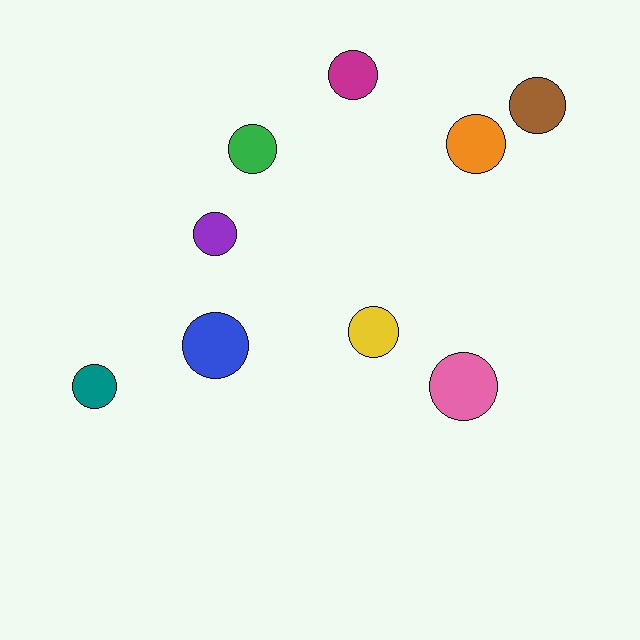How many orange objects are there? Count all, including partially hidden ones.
There is 1 orange object.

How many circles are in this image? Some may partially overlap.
There are 9 circles.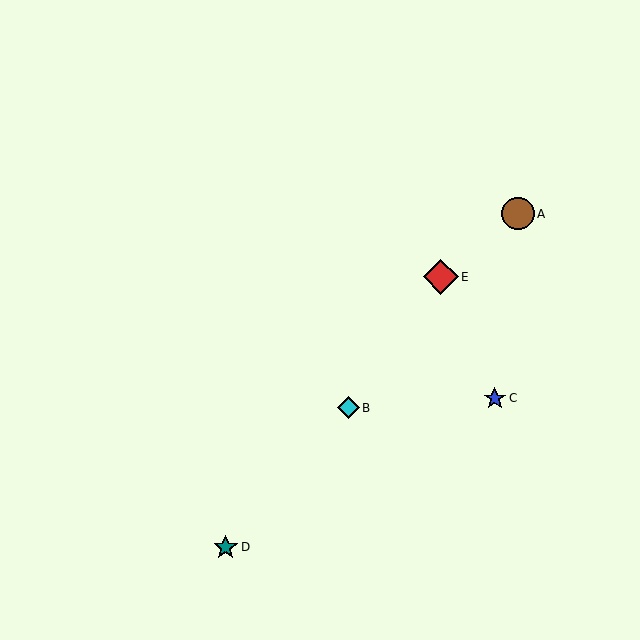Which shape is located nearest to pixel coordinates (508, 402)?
The blue star (labeled C) at (495, 398) is nearest to that location.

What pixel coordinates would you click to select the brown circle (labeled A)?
Click at (518, 214) to select the brown circle A.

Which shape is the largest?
The red diamond (labeled E) is the largest.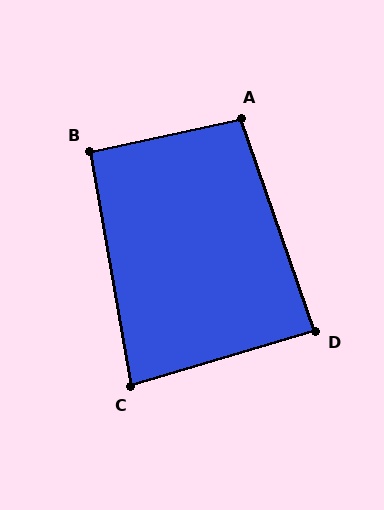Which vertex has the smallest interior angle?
C, at approximately 83 degrees.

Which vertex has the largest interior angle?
A, at approximately 97 degrees.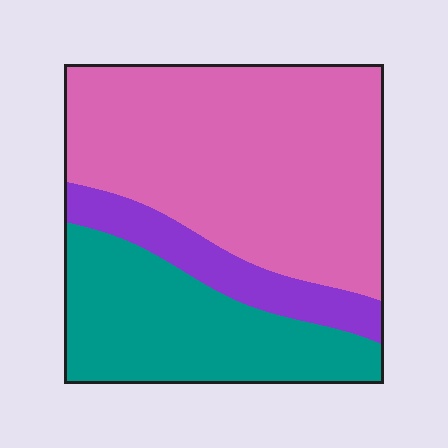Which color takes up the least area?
Purple, at roughly 15%.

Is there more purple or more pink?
Pink.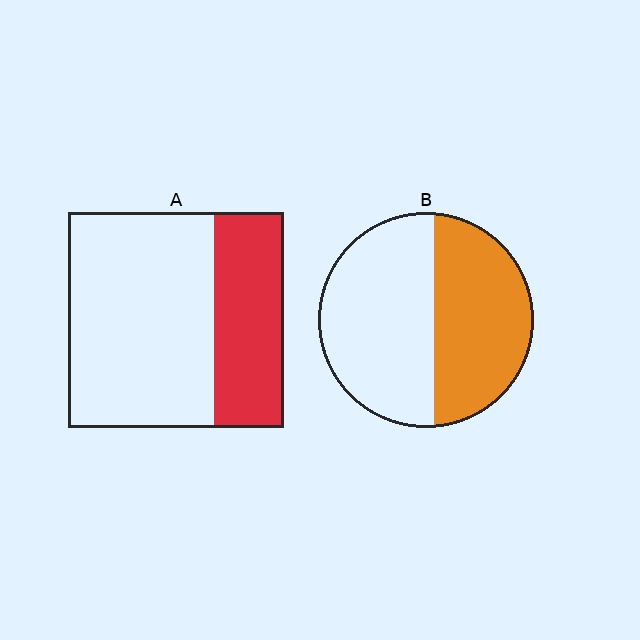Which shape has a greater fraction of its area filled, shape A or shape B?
Shape B.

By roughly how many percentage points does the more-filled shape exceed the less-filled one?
By roughly 15 percentage points (B over A).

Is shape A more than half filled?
No.